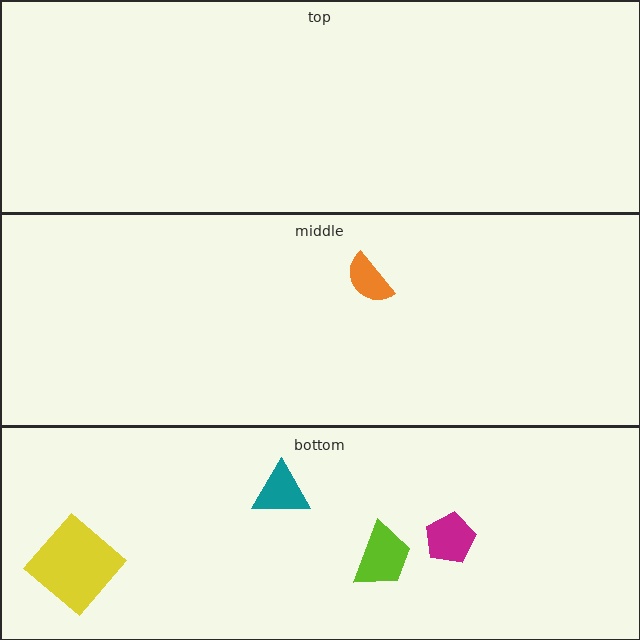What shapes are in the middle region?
The orange semicircle.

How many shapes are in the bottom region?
4.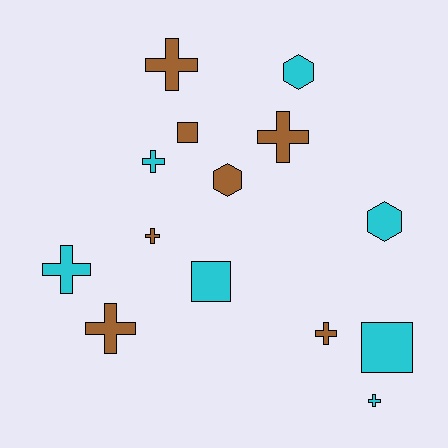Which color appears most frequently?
Brown, with 7 objects.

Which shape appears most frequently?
Cross, with 8 objects.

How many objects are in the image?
There are 14 objects.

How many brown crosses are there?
There are 5 brown crosses.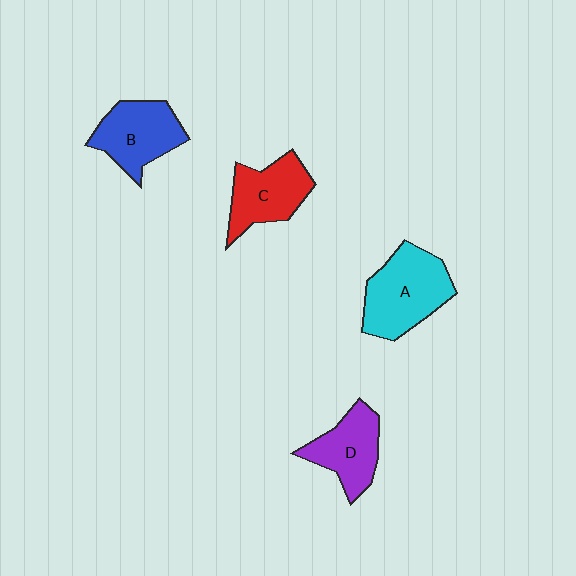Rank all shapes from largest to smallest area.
From largest to smallest: A (cyan), B (blue), C (red), D (purple).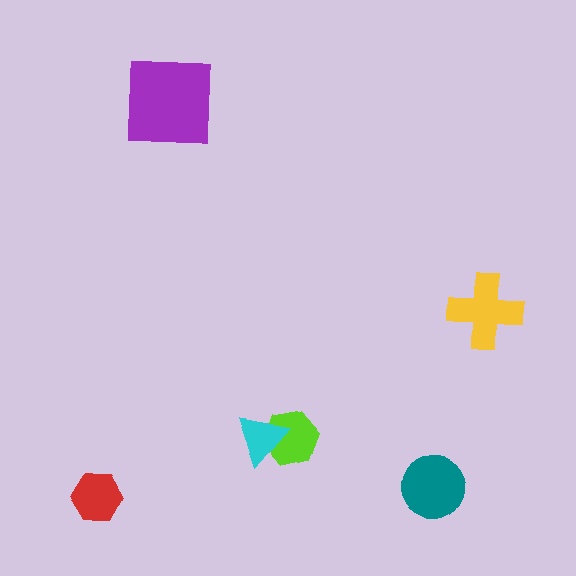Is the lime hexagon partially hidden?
Yes, it is partially covered by another shape.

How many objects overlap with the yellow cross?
0 objects overlap with the yellow cross.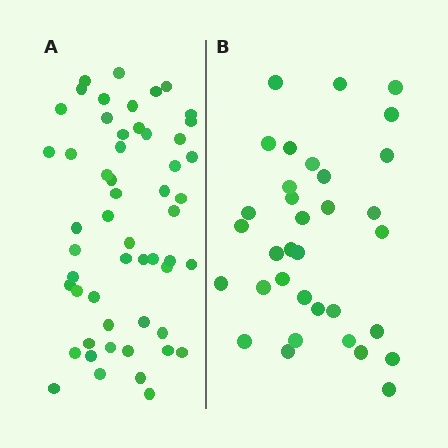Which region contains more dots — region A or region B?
Region A (the left region) has more dots.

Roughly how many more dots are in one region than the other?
Region A has approximately 20 more dots than region B.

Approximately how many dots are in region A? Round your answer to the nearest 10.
About 50 dots. (The exact count is 54, which rounds to 50.)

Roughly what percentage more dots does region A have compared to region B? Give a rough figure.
About 60% more.